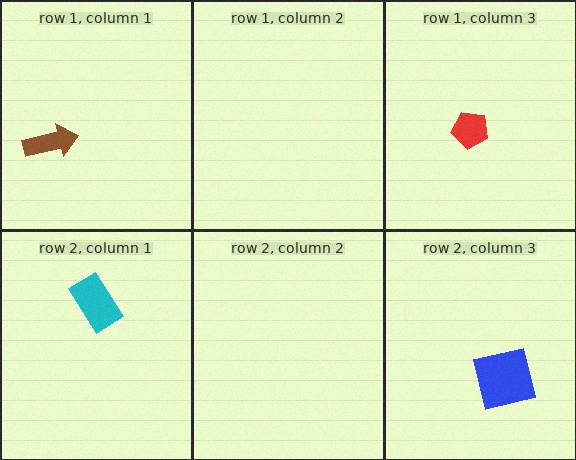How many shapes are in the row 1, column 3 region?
1.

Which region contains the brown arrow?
The row 1, column 1 region.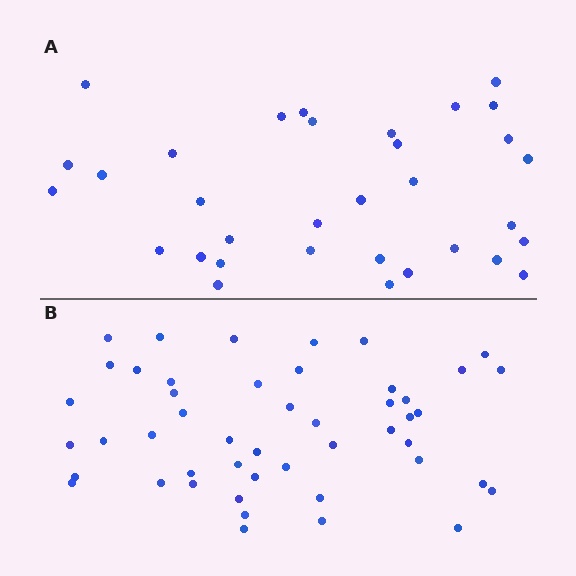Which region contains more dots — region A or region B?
Region B (the bottom region) has more dots.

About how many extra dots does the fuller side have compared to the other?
Region B has approximately 15 more dots than region A.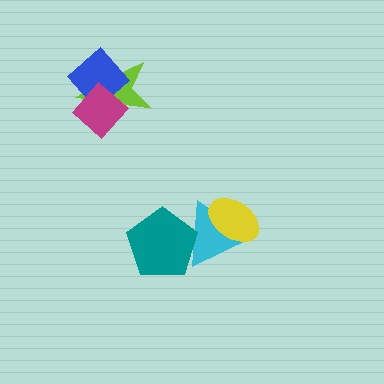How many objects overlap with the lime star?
2 objects overlap with the lime star.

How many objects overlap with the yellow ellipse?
1 object overlaps with the yellow ellipse.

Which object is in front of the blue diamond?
The magenta diamond is in front of the blue diamond.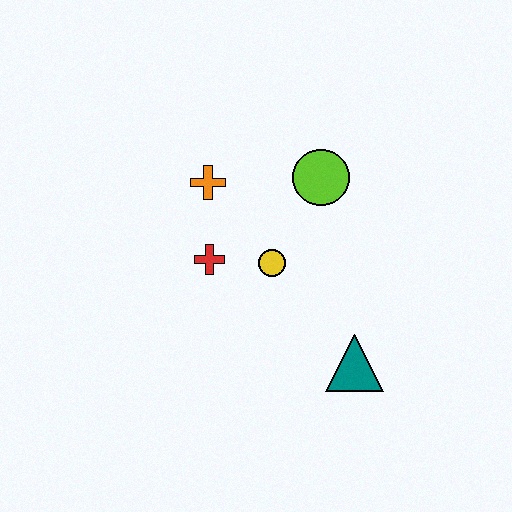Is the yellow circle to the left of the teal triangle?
Yes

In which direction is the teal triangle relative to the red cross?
The teal triangle is to the right of the red cross.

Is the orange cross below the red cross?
No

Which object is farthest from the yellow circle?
The teal triangle is farthest from the yellow circle.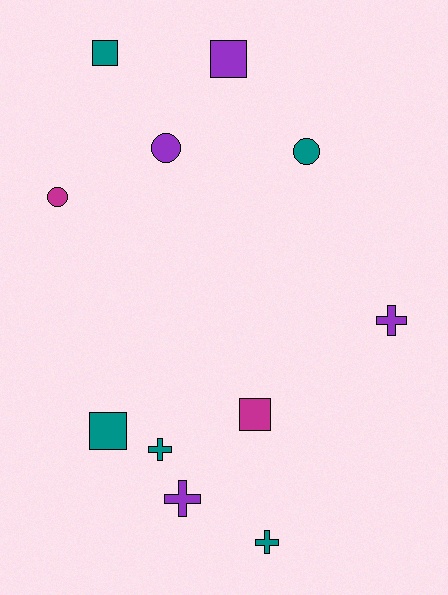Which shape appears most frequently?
Square, with 4 objects.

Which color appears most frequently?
Teal, with 5 objects.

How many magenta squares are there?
There is 1 magenta square.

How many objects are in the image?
There are 11 objects.